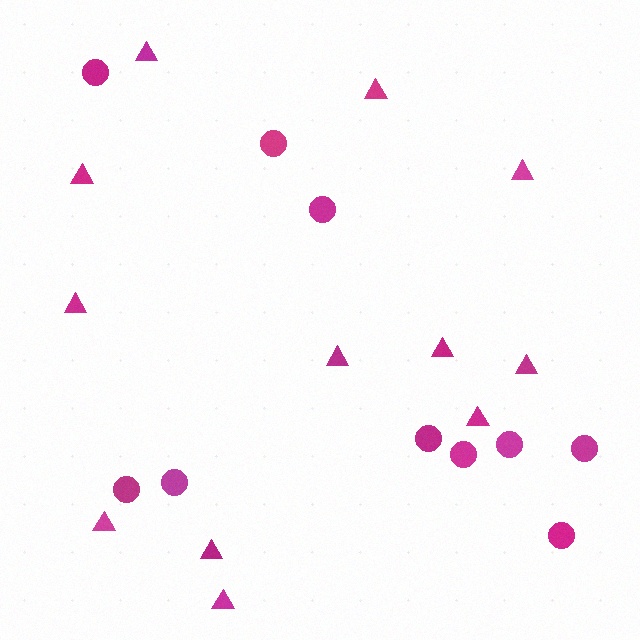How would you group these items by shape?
There are 2 groups: one group of triangles (12) and one group of circles (10).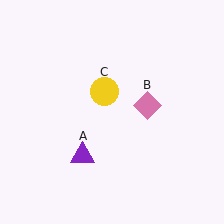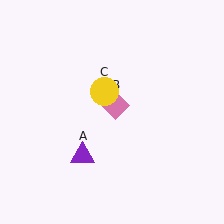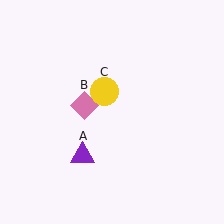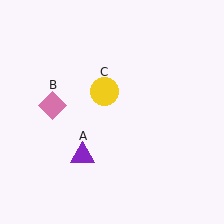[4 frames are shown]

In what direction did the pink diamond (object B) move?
The pink diamond (object B) moved left.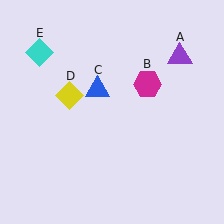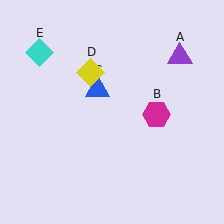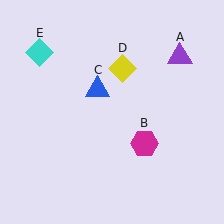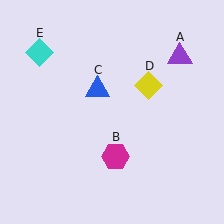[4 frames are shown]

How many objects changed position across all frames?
2 objects changed position: magenta hexagon (object B), yellow diamond (object D).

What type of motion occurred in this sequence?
The magenta hexagon (object B), yellow diamond (object D) rotated clockwise around the center of the scene.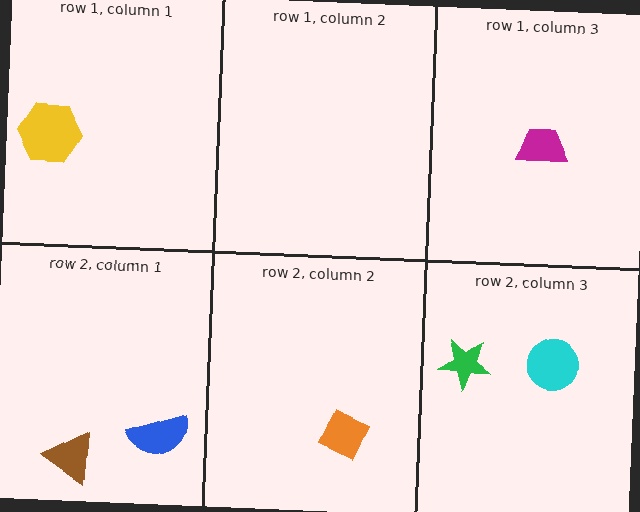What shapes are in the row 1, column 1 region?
The yellow hexagon.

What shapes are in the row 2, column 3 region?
The green star, the cyan circle.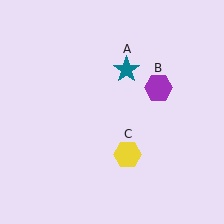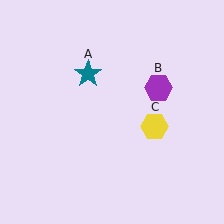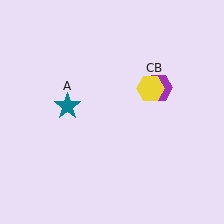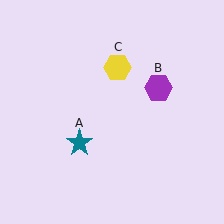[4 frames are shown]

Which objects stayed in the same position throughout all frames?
Purple hexagon (object B) remained stationary.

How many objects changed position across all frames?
2 objects changed position: teal star (object A), yellow hexagon (object C).